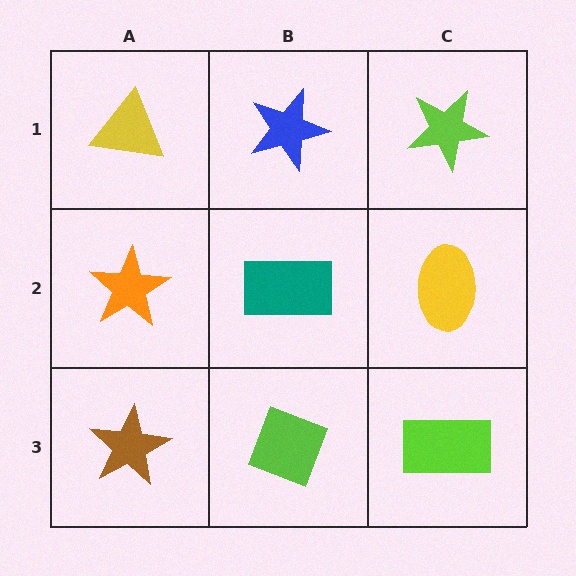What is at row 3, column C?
A lime rectangle.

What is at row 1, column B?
A blue star.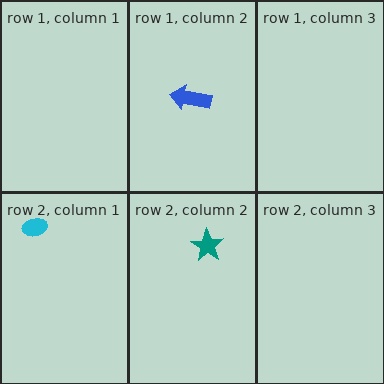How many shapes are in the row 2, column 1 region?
1.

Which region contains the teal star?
The row 2, column 2 region.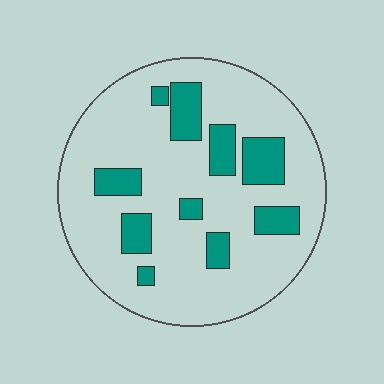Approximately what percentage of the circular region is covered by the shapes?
Approximately 20%.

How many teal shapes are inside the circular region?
10.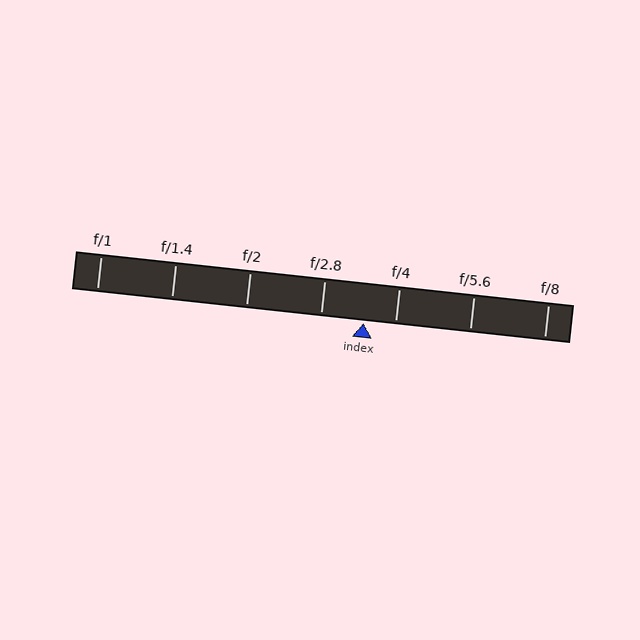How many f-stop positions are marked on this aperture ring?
There are 7 f-stop positions marked.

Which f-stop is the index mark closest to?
The index mark is closest to f/4.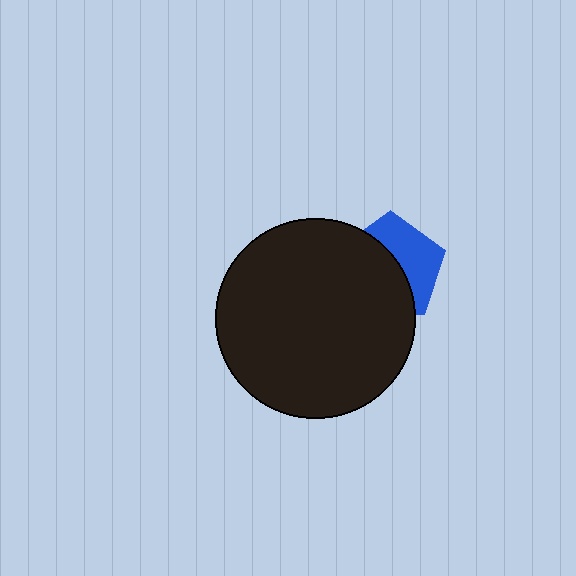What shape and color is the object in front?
The object in front is a black circle.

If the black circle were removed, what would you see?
You would see the complete blue pentagon.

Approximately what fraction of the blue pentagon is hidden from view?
Roughly 57% of the blue pentagon is hidden behind the black circle.